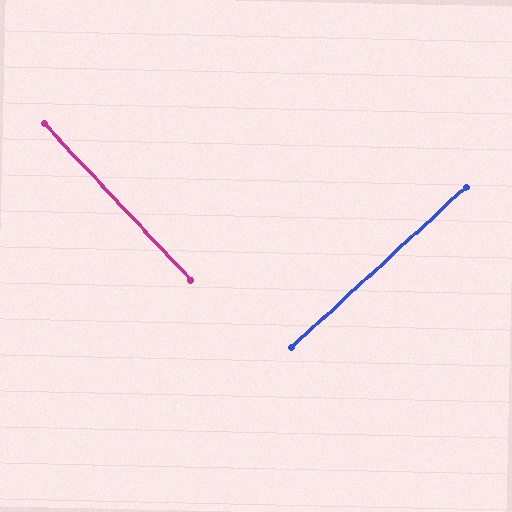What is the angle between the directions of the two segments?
Approximately 89 degrees.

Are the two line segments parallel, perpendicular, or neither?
Perpendicular — they meet at approximately 89°.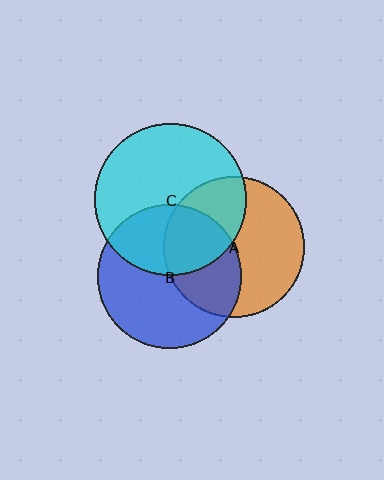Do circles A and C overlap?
Yes.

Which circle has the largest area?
Circle C (cyan).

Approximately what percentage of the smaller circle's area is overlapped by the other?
Approximately 35%.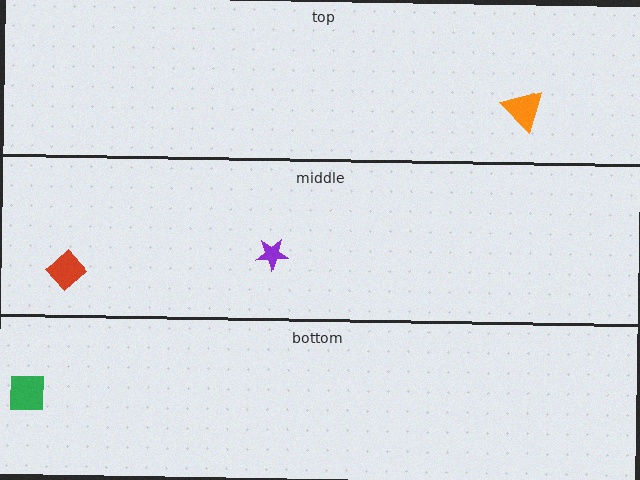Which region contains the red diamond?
The middle region.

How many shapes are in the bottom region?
1.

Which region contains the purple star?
The middle region.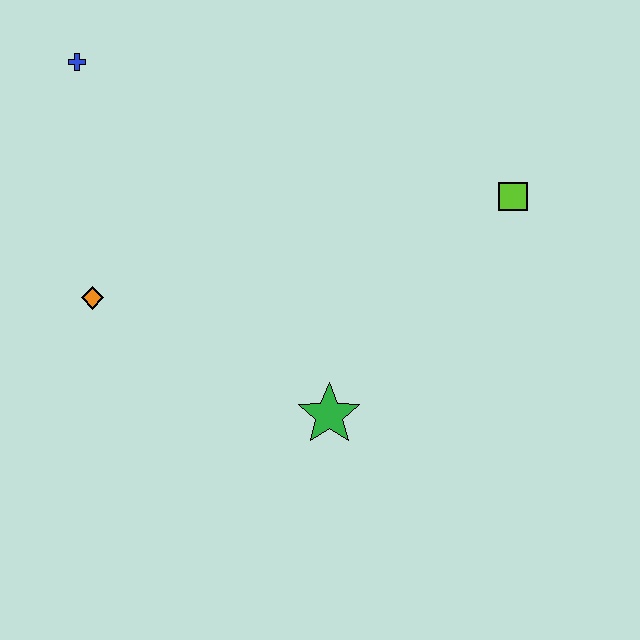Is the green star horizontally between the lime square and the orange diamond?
Yes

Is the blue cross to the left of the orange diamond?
Yes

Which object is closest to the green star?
The orange diamond is closest to the green star.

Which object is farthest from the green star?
The blue cross is farthest from the green star.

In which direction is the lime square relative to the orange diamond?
The lime square is to the right of the orange diamond.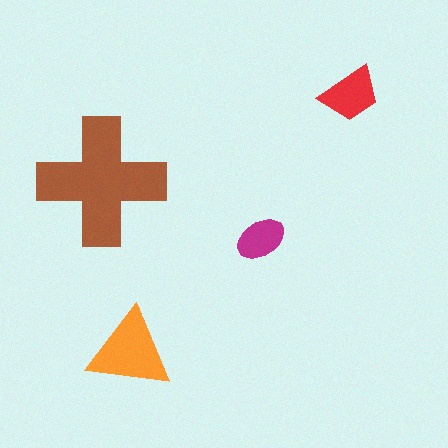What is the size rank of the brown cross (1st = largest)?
1st.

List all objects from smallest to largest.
The magenta ellipse, the red trapezoid, the orange triangle, the brown cross.